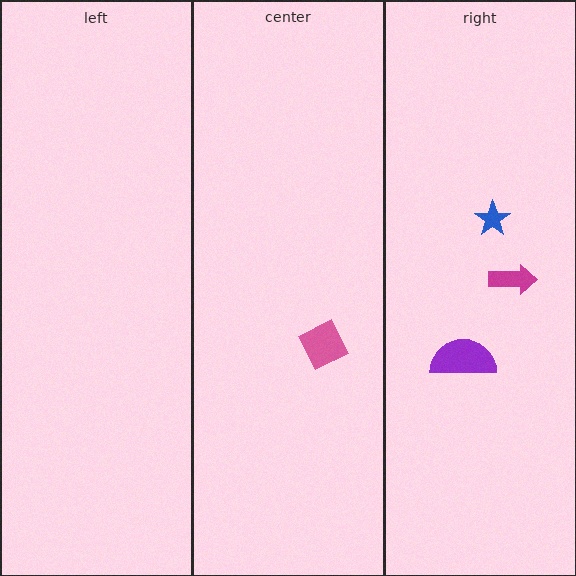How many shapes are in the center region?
1.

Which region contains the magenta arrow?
The right region.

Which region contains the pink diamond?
The center region.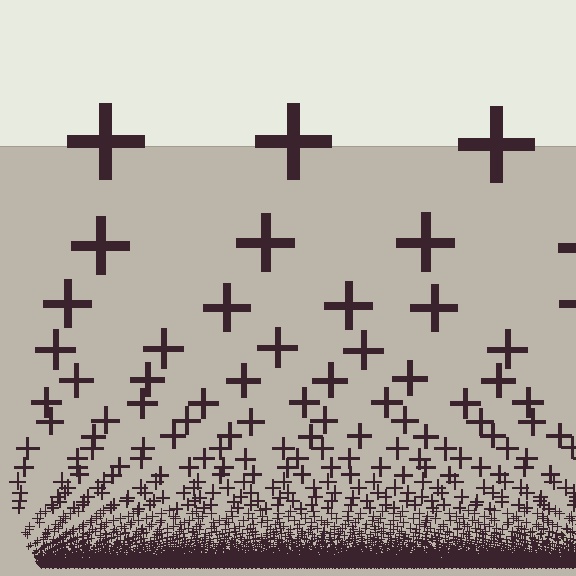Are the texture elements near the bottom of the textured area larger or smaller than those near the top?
Smaller. The gradient is inverted — elements near the bottom are smaller and denser.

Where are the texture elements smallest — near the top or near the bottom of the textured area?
Near the bottom.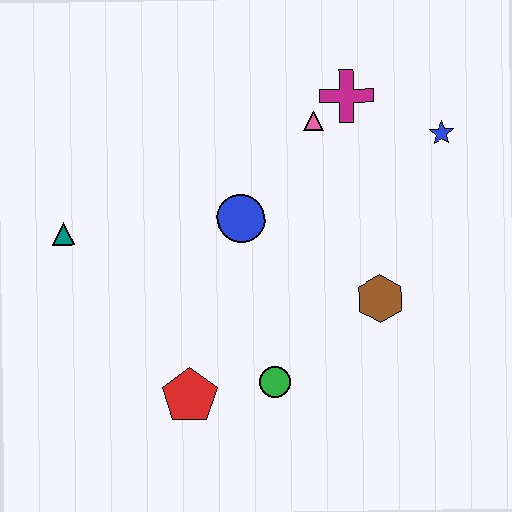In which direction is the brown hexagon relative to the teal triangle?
The brown hexagon is to the right of the teal triangle.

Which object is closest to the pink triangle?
The magenta cross is closest to the pink triangle.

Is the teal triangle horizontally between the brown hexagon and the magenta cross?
No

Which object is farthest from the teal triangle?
The blue star is farthest from the teal triangle.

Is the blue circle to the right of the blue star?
No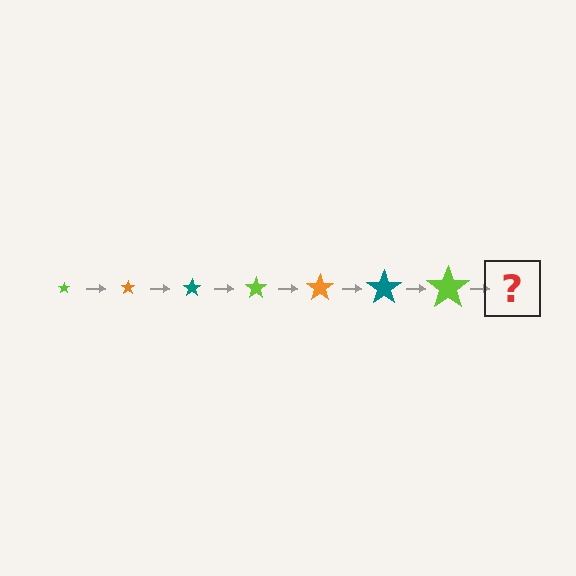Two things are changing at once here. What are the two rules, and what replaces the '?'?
The two rules are that the star grows larger each step and the color cycles through lime, orange, and teal. The '?' should be an orange star, larger than the previous one.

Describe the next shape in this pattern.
It should be an orange star, larger than the previous one.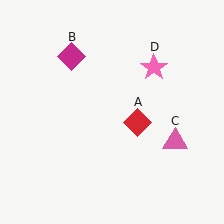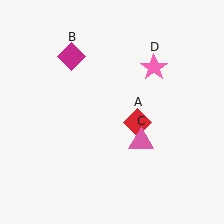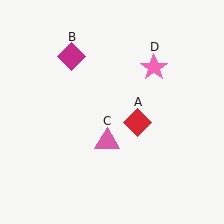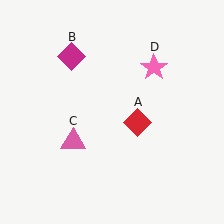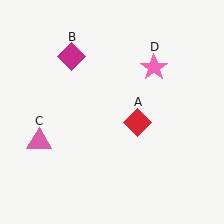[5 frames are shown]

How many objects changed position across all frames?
1 object changed position: pink triangle (object C).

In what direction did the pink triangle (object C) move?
The pink triangle (object C) moved left.